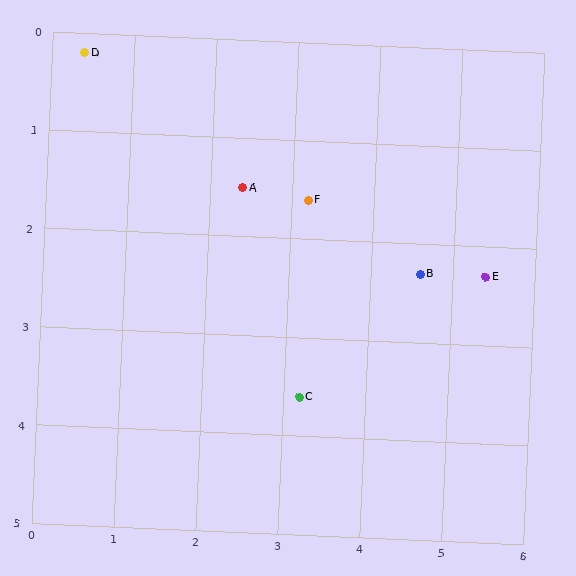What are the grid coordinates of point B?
Point B is at approximately (4.6, 2.3).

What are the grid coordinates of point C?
Point C is at approximately (3.2, 3.6).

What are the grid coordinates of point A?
Point A is at approximately (2.4, 1.5).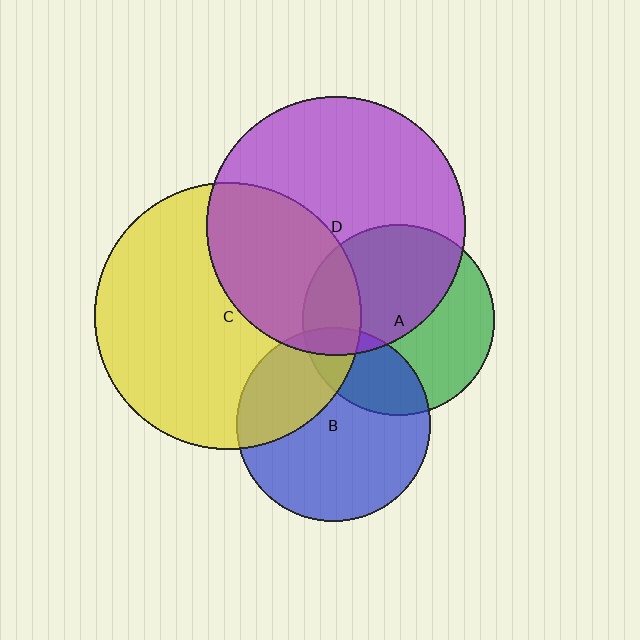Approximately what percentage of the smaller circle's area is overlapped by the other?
Approximately 25%.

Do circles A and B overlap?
Yes.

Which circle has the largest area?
Circle C (yellow).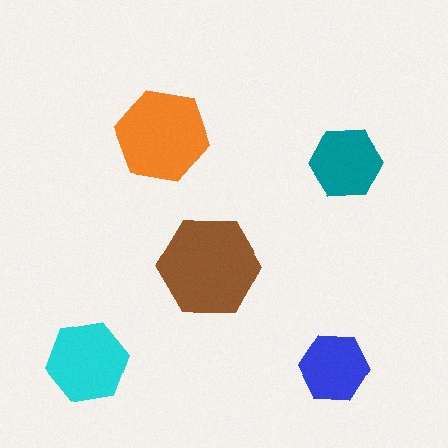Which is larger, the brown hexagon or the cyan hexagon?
The brown one.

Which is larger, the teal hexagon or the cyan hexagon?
The cyan one.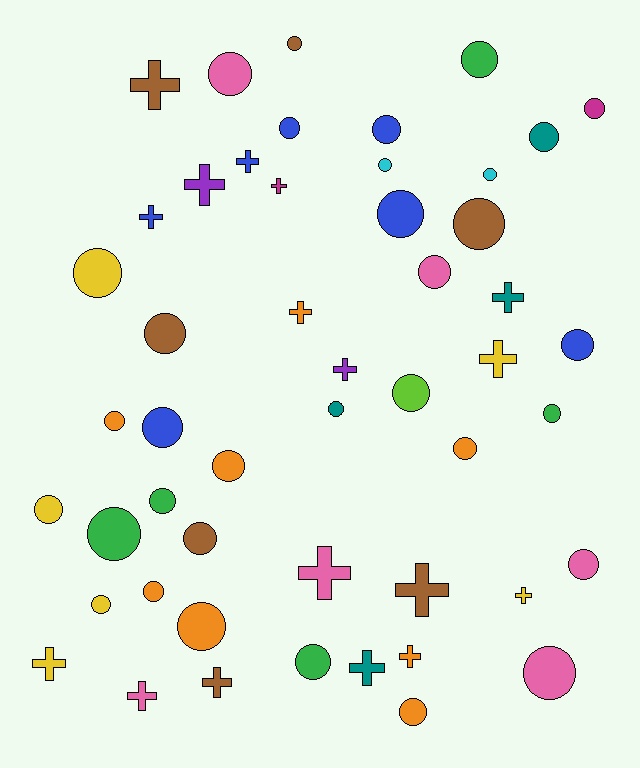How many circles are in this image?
There are 33 circles.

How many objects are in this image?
There are 50 objects.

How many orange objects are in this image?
There are 8 orange objects.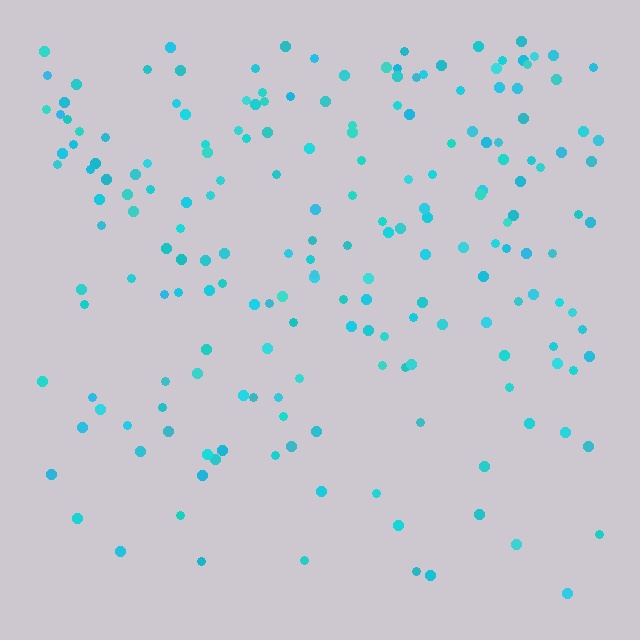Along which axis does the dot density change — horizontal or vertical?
Vertical.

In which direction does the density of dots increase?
From bottom to top, with the top side densest.